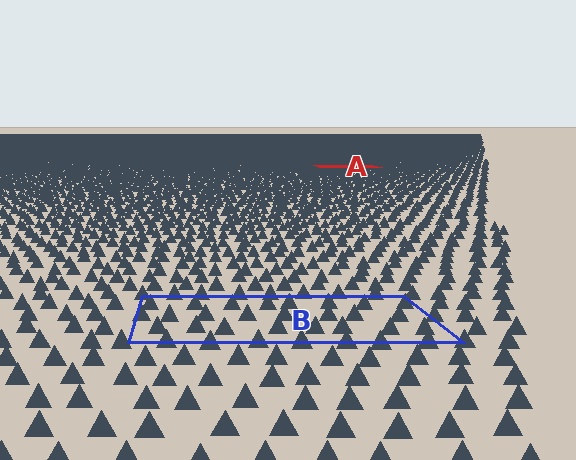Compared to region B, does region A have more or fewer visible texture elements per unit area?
Region A has more texture elements per unit area — they are packed more densely because it is farther away.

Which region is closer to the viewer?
Region B is closer. The texture elements there are larger and more spread out.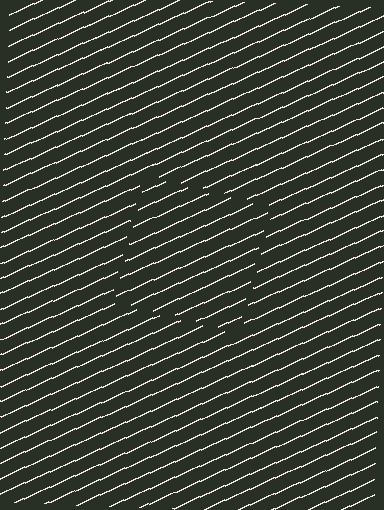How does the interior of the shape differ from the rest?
The interior of the shape contains the same grating, shifted by half a period — the contour is defined by the phase discontinuity where line-ends from the inner and outer gratings abut.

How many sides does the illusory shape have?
4 sides — the line-ends trace a square.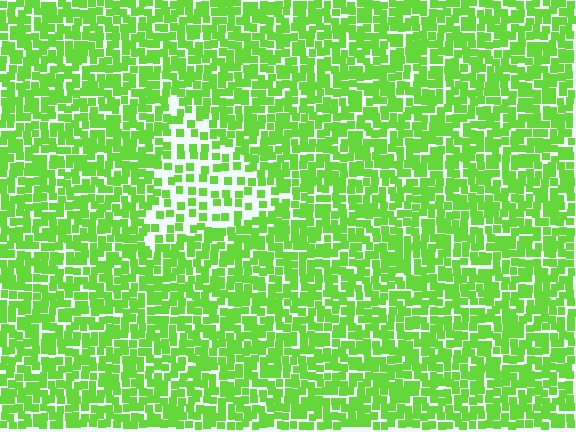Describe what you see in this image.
The image contains small lime elements arranged at two different densities. A triangle-shaped region is visible where the elements are less densely packed than the surrounding area.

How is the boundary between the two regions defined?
The boundary is defined by a change in element density (approximately 2.1x ratio). All elements are the same color, size, and shape.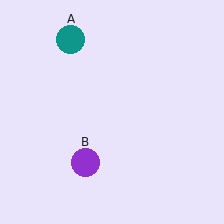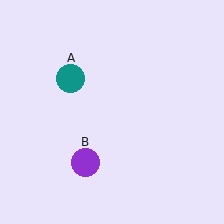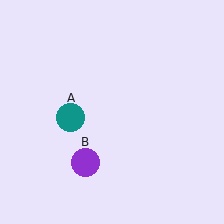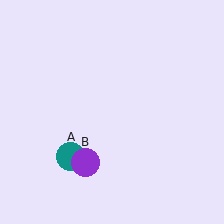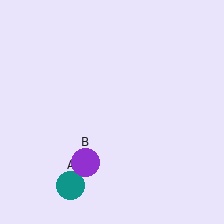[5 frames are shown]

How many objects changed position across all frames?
1 object changed position: teal circle (object A).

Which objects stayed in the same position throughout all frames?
Purple circle (object B) remained stationary.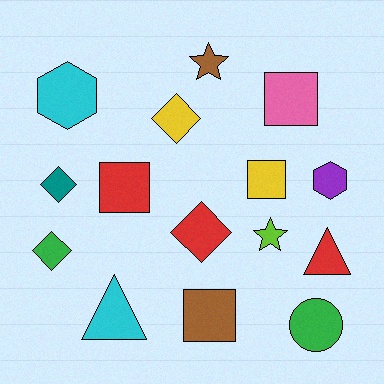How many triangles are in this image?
There are 2 triangles.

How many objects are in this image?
There are 15 objects.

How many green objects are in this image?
There are 2 green objects.